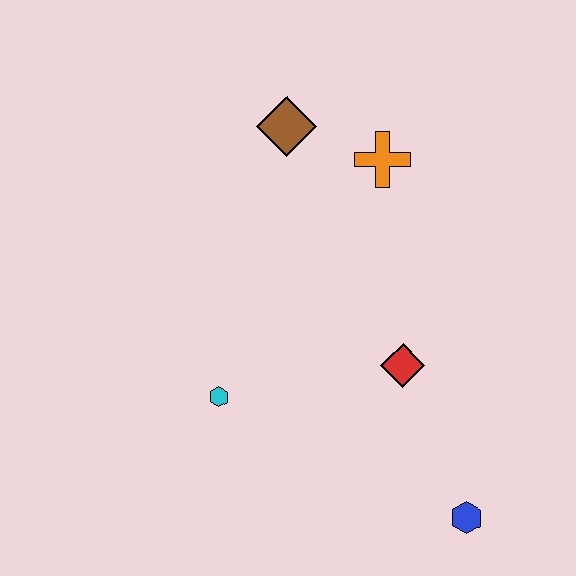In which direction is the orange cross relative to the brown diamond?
The orange cross is to the right of the brown diamond.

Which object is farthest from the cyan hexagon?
The orange cross is farthest from the cyan hexagon.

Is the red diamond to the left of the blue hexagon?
Yes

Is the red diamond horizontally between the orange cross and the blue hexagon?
Yes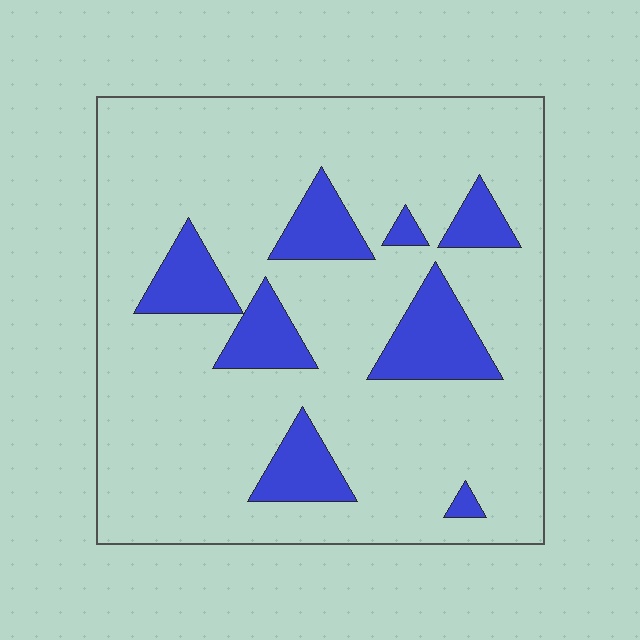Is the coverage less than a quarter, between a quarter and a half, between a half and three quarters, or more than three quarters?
Less than a quarter.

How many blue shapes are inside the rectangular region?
8.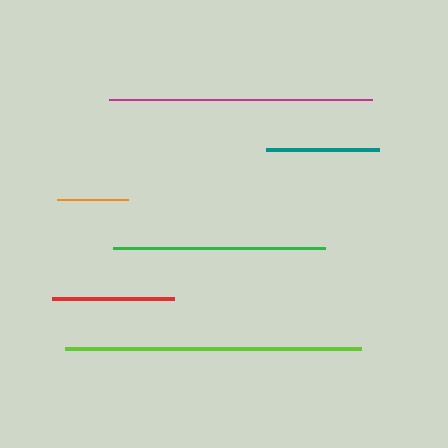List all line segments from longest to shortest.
From longest to shortest: lime, magenta, green, red, teal, orange.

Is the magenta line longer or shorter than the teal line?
The magenta line is longer than the teal line.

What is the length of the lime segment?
The lime segment is approximately 296 pixels long.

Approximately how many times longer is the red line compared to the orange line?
The red line is approximately 1.7 times the length of the orange line.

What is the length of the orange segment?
The orange segment is approximately 71 pixels long.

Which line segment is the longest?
The lime line is the longest at approximately 296 pixels.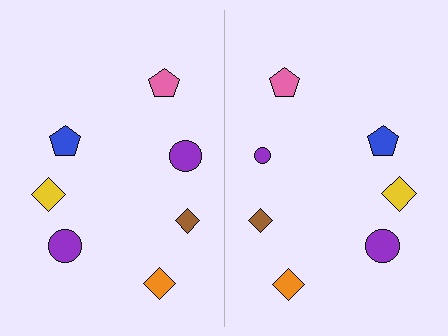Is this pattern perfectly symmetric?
No, the pattern is not perfectly symmetric. The purple circle on the right side has a different size than its mirror counterpart.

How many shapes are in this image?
There are 14 shapes in this image.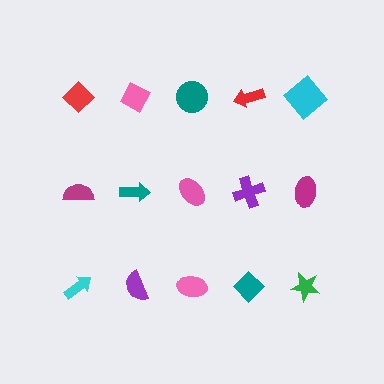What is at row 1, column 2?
A pink diamond.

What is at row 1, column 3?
A teal circle.